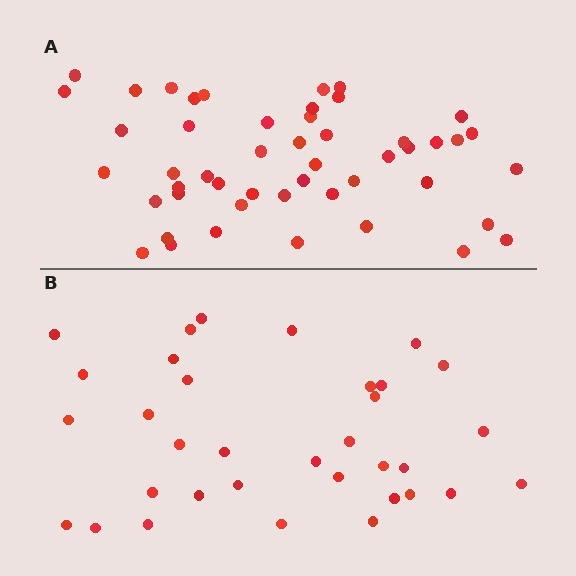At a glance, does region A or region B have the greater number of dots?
Region A (the top region) has more dots.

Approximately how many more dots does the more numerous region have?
Region A has approximately 15 more dots than region B.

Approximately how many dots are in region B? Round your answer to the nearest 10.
About 30 dots. (The exact count is 34, which rounds to 30.)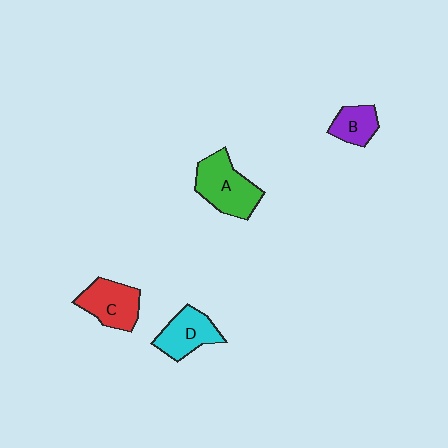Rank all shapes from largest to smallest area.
From largest to smallest: A (green), C (red), D (cyan), B (purple).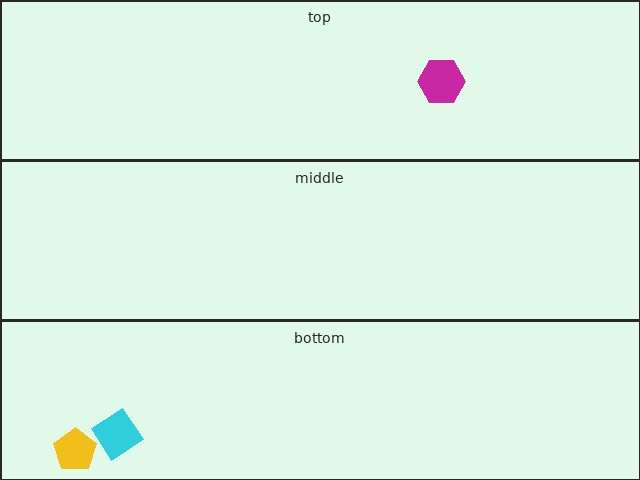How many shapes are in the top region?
1.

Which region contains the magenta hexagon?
The top region.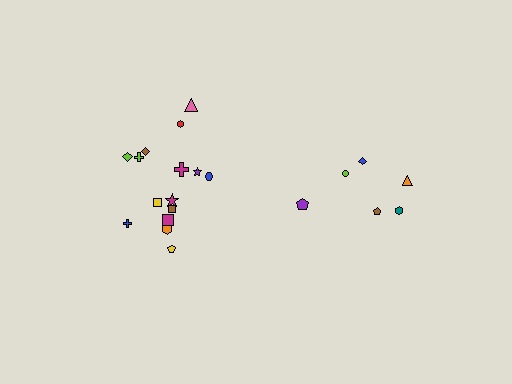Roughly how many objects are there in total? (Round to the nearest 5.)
Roughly 20 objects in total.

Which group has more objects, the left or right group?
The left group.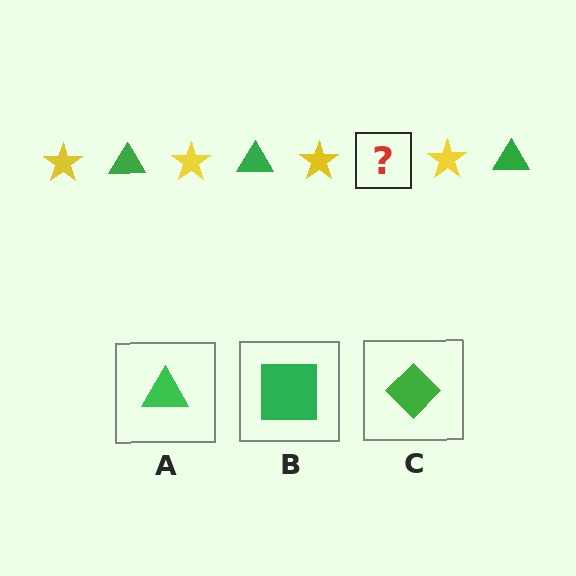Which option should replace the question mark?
Option A.